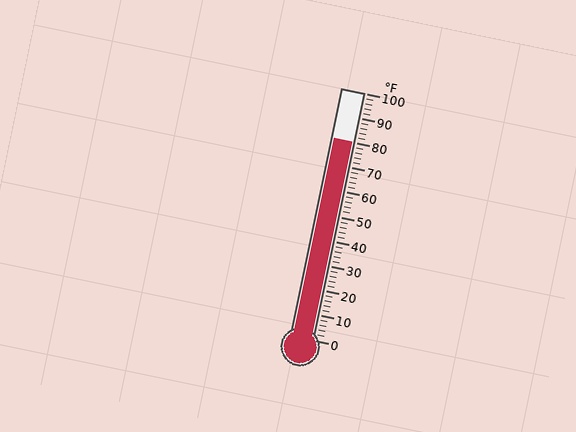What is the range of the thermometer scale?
The thermometer scale ranges from 0°F to 100°F.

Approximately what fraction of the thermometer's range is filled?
The thermometer is filled to approximately 80% of its range.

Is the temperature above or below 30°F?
The temperature is above 30°F.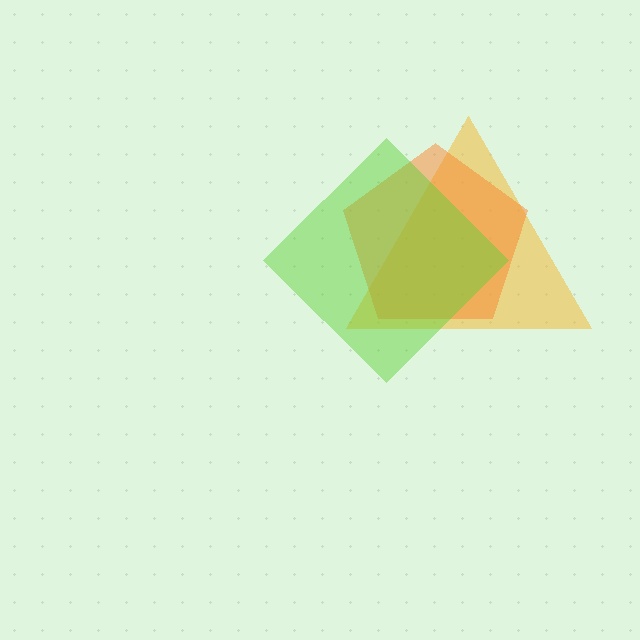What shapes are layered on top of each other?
The layered shapes are: a yellow triangle, an orange pentagon, a lime diamond.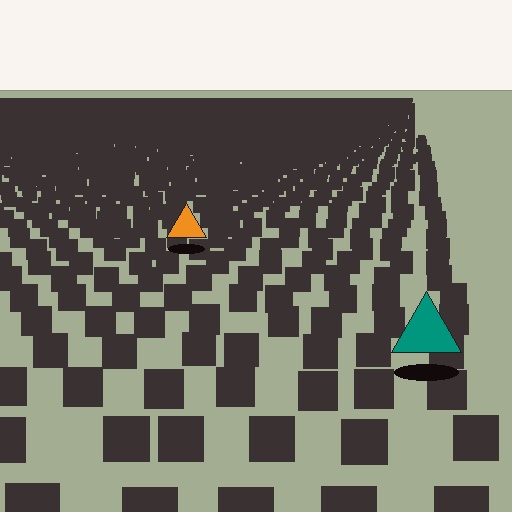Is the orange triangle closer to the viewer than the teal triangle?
No. The teal triangle is closer — you can tell from the texture gradient: the ground texture is coarser near it.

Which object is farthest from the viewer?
The orange triangle is farthest from the viewer. It appears smaller and the ground texture around it is denser.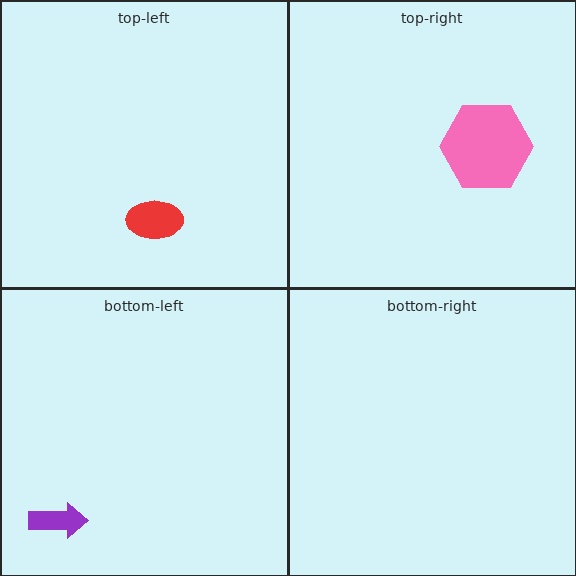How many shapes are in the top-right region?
1.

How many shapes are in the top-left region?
1.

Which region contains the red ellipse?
The top-left region.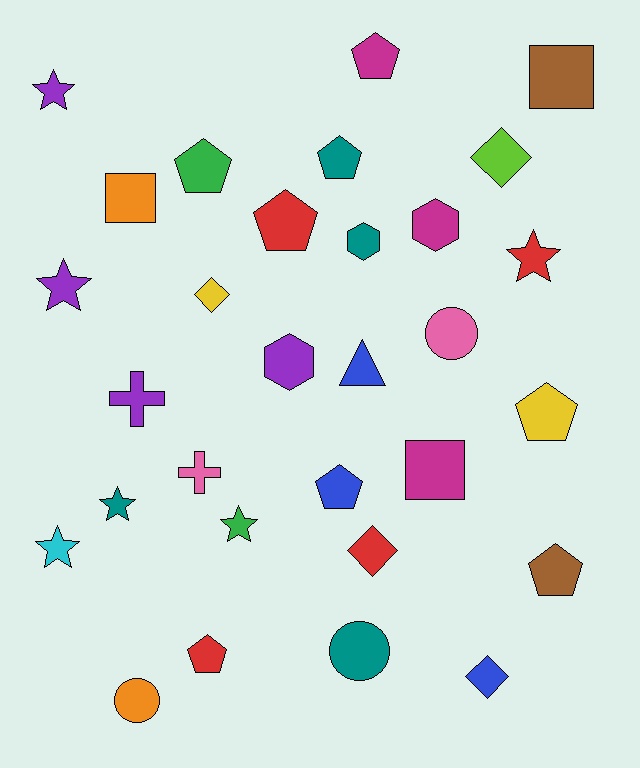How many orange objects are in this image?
There are 2 orange objects.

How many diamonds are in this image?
There are 4 diamonds.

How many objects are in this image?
There are 30 objects.